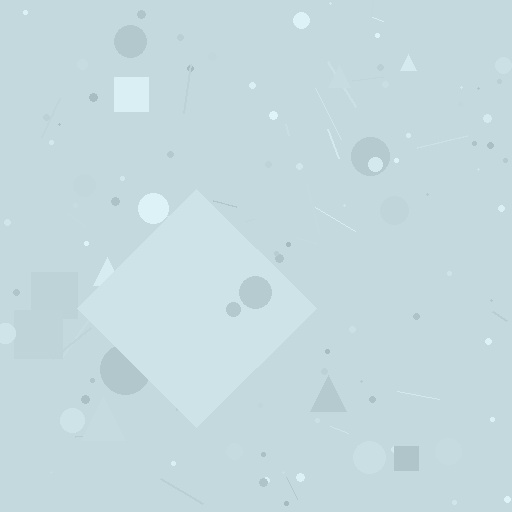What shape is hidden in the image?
A diamond is hidden in the image.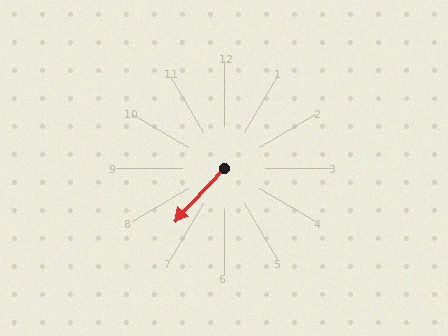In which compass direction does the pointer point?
Southwest.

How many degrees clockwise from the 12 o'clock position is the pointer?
Approximately 223 degrees.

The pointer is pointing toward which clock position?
Roughly 7 o'clock.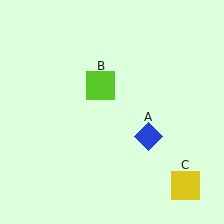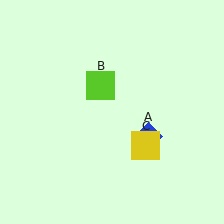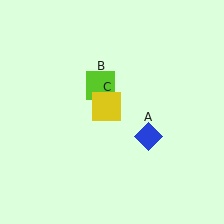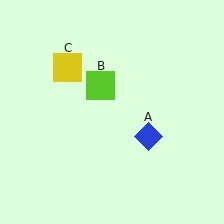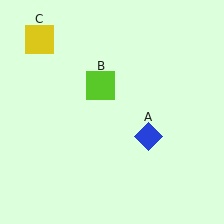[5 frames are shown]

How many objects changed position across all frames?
1 object changed position: yellow square (object C).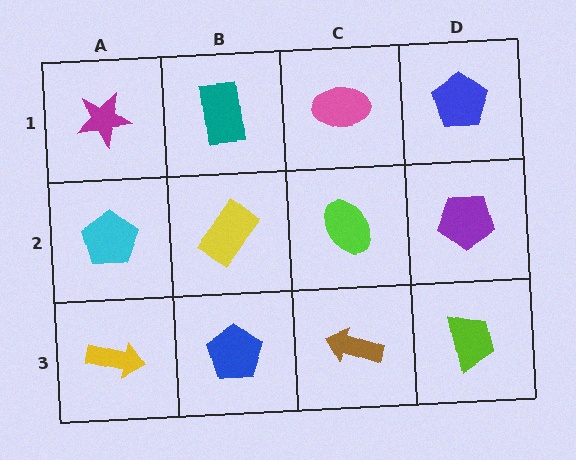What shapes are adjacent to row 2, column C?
A pink ellipse (row 1, column C), a brown arrow (row 3, column C), a yellow rectangle (row 2, column B), a purple pentagon (row 2, column D).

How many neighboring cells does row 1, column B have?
3.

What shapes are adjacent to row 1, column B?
A yellow rectangle (row 2, column B), a magenta star (row 1, column A), a pink ellipse (row 1, column C).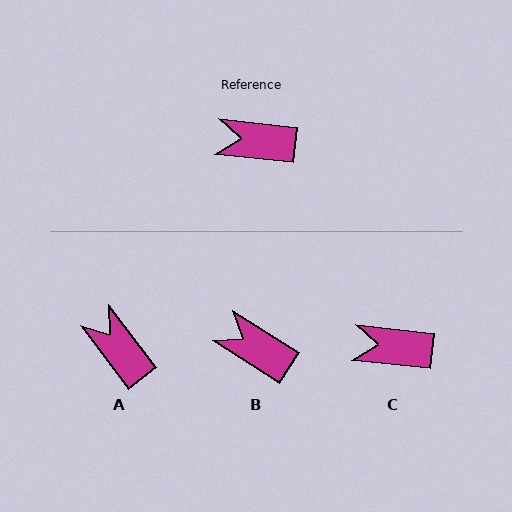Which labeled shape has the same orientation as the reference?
C.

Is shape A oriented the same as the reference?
No, it is off by about 47 degrees.